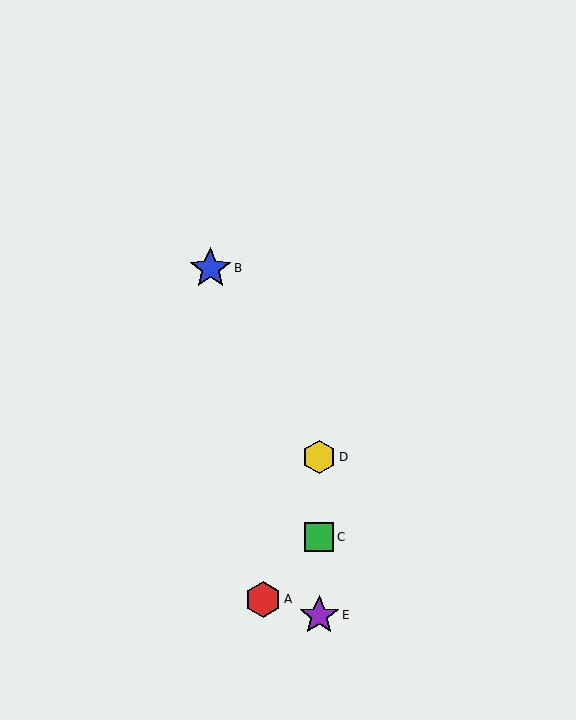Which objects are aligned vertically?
Objects C, D, E are aligned vertically.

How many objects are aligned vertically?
3 objects (C, D, E) are aligned vertically.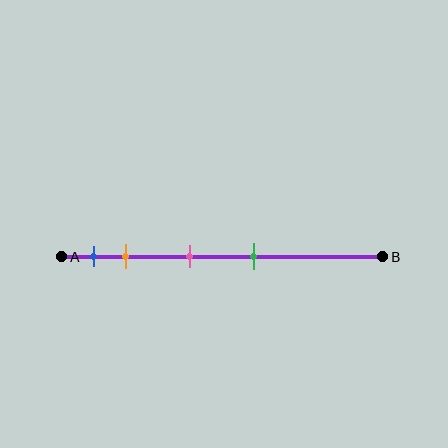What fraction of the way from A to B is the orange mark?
The orange mark is approximately 20% (0.2) of the way from A to B.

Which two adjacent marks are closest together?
The blue and orange marks are the closest adjacent pair.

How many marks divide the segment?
There are 4 marks dividing the segment.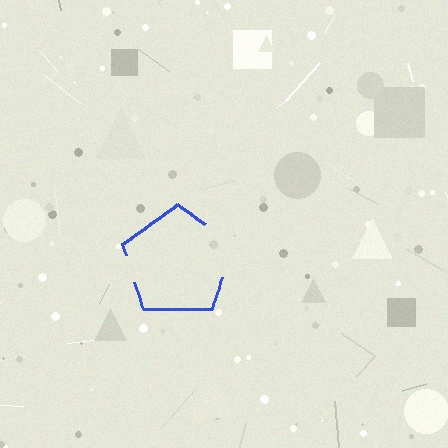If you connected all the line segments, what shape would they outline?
They would outline a pentagon.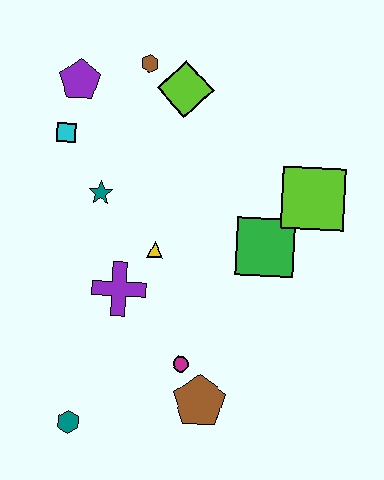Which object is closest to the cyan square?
The purple pentagon is closest to the cyan square.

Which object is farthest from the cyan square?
The brown pentagon is farthest from the cyan square.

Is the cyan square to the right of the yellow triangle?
No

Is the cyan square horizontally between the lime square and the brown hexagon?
No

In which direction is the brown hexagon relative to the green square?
The brown hexagon is above the green square.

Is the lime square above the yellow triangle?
Yes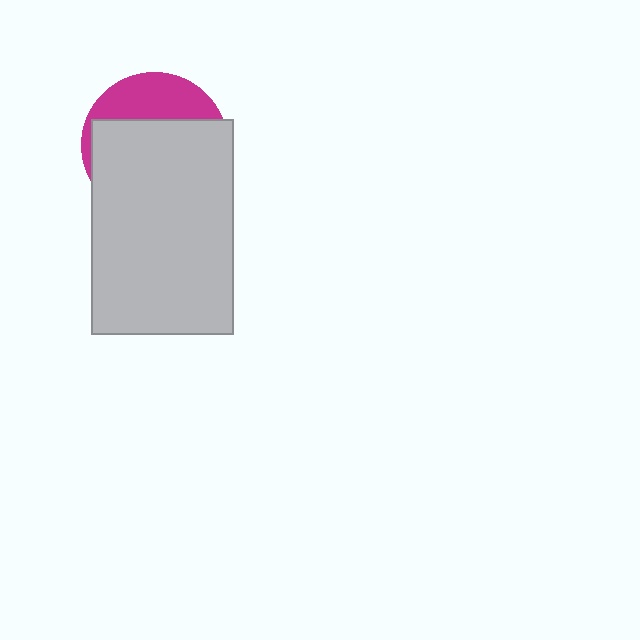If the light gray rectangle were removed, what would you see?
You would see the complete magenta circle.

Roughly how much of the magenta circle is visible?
A small part of it is visible (roughly 31%).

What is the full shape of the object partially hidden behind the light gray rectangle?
The partially hidden object is a magenta circle.